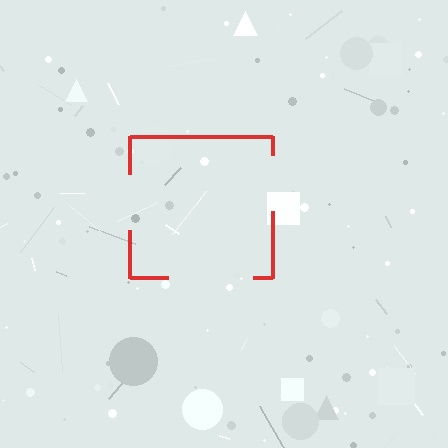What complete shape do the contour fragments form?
The contour fragments form a square.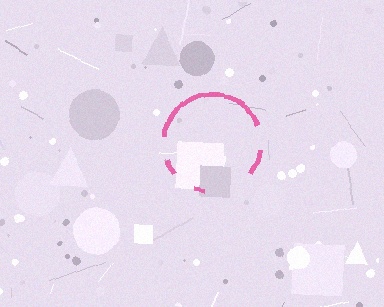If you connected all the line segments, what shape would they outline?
They would outline a circle.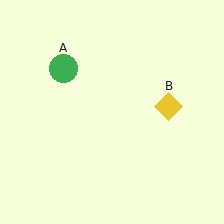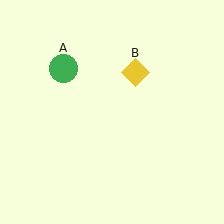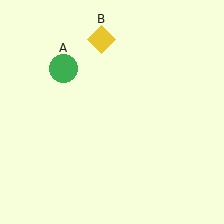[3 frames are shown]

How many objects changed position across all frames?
1 object changed position: yellow diamond (object B).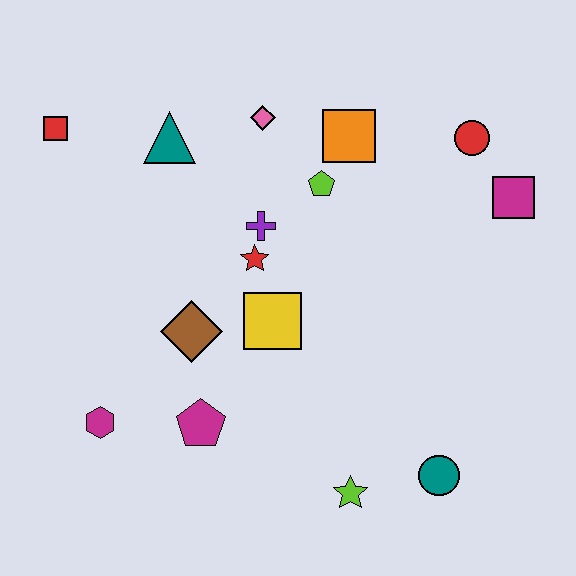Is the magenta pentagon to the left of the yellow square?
Yes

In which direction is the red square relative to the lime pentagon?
The red square is to the left of the lime pentagon.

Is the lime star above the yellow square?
No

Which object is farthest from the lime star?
The red square is farthest from the lime star.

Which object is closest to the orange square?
The lime pentagon is closest to the orange square.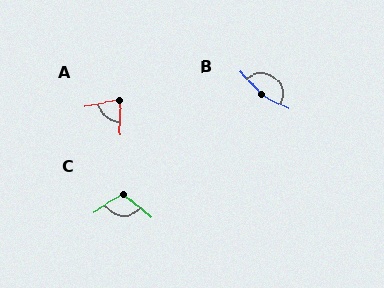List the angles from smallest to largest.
A (79°), C (109°), B (159°).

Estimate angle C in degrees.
Approximately 109 degrees.